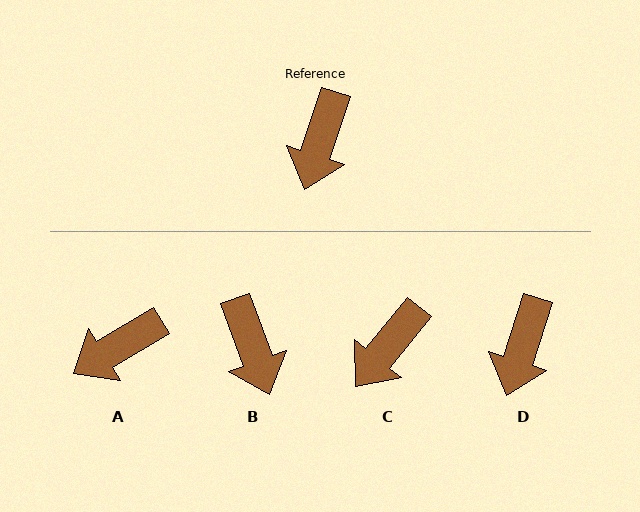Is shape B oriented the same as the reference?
No, it is off by about 38 degrees.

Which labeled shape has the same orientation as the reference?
D.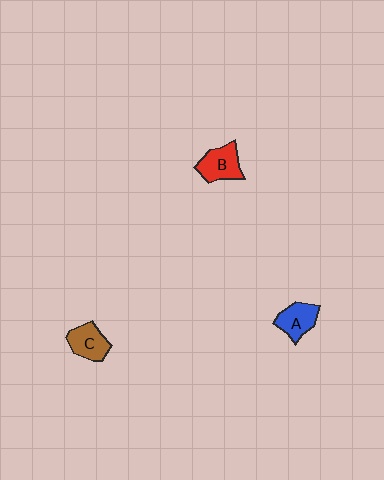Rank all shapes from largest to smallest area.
From largest to smallest: B (red), C (brown), A (blue).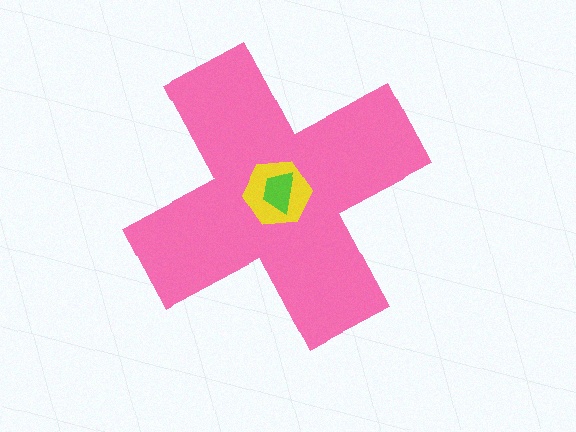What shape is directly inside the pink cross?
The yellow hexagon.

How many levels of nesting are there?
3.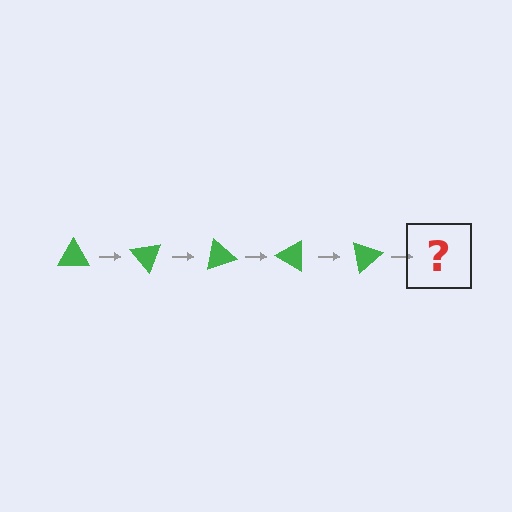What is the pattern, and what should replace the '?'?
The pattern is that the triangle rotates 50 degrees each step. The '?' should be a green triangle rotated 250 degrees.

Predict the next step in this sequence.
The next step is a green triangle rotated 250 degrees.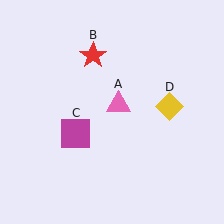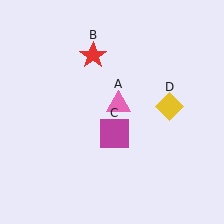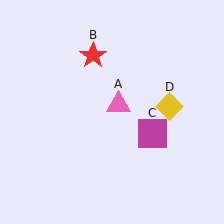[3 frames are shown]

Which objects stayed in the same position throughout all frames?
Pink triangle (object A) and red star (object B) and yellow diamond (object D) remained stationary.